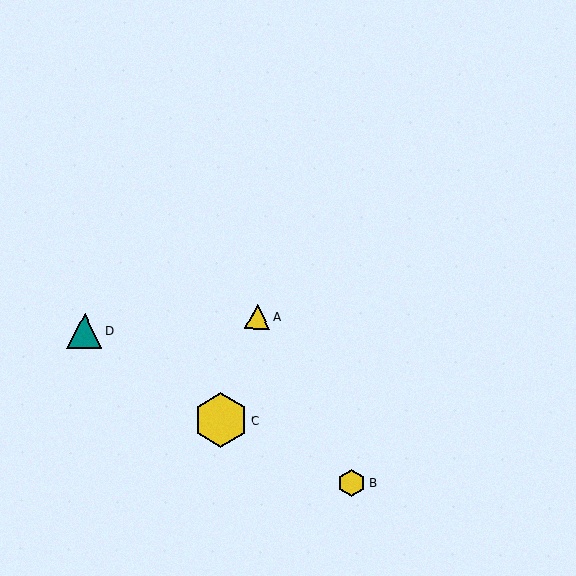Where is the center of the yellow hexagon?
The center of the yellow hexagon is at (352, 483).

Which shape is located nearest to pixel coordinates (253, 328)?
The yellow triangle (labeled A) at (257, 316) is nearest to that location.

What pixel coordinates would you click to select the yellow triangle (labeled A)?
Click at (257, 316) to select the yellow triangle A.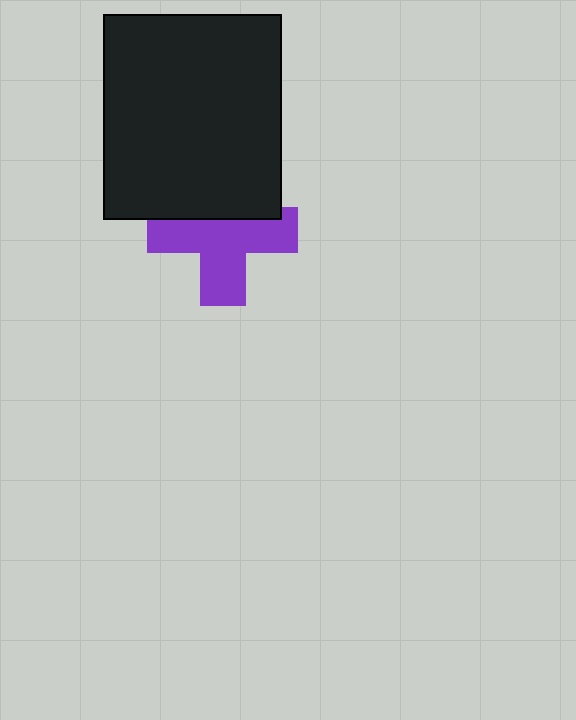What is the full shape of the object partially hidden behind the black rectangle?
The partially hidden object is a purple cross.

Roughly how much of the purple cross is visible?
Most of it is visible (roughly 66%).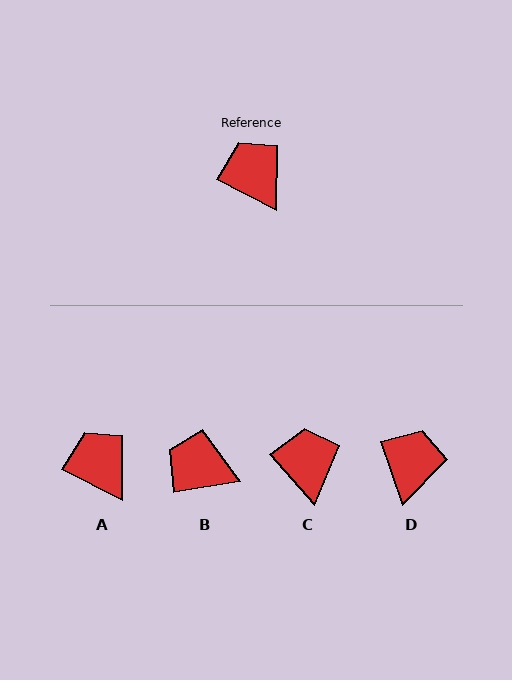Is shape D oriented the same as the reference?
No, it is off by about 44 degrees.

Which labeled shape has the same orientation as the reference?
A.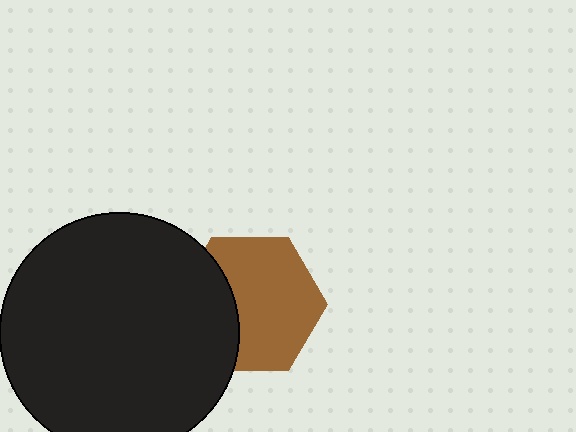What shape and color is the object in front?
The object in front is a black circle.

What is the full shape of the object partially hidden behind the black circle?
The partially hidden object is a brown hexagon.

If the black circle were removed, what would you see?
You would see the complete brown hexagon.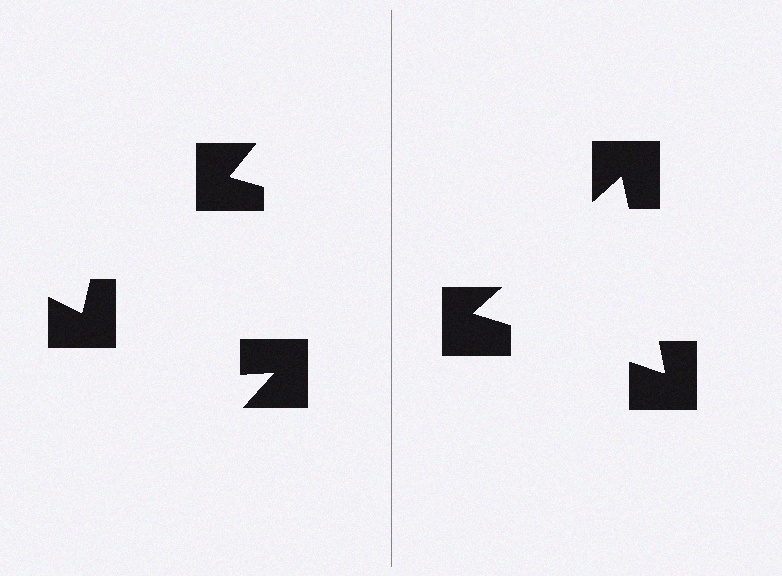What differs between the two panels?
The notched squares are positioned identically on both sides; only the wedge orientations differ. On the right they align to a triangle; on the left they are misaligned.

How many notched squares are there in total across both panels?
6 — 3 on each side.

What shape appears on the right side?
An illusory triangle.